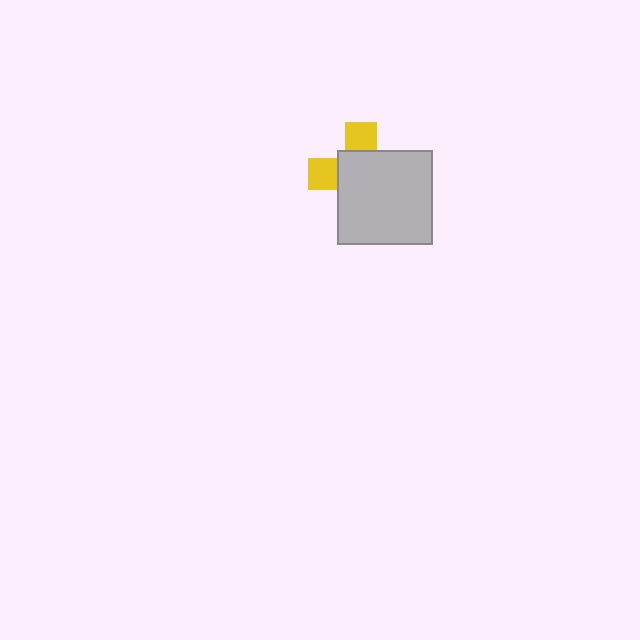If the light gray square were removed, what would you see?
You would see the complete yellow cross.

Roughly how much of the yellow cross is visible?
A small part of it is visible (roughly 33%).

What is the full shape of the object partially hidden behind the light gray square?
The partially hidden object is a yellow cross.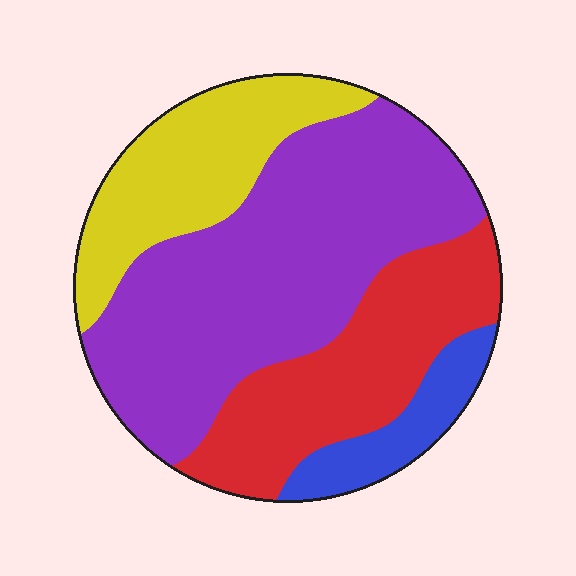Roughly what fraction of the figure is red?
Red takes up about one quarter (1/4) of the figure.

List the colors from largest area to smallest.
From largest to smallest: purple, red, yellow, blue.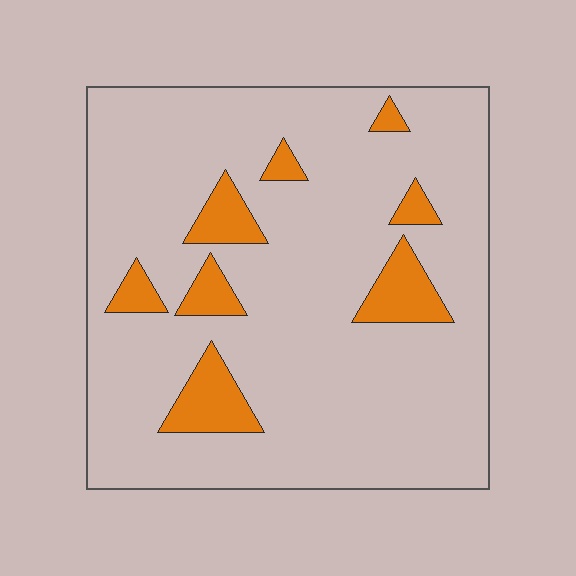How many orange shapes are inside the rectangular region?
8.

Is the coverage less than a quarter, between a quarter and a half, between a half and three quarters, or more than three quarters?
Less than a quarter.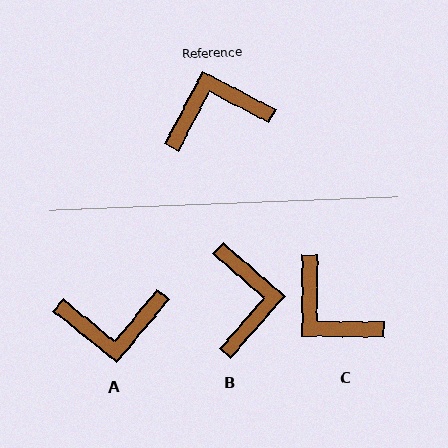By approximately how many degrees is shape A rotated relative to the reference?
Approximately 168 degrees counter-clockwise.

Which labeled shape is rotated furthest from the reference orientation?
A, about 168 degrees away.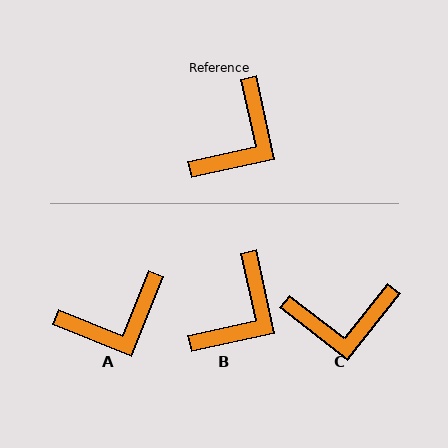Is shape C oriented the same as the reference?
No, it is off by about 50 degrees.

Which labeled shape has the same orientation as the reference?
B.